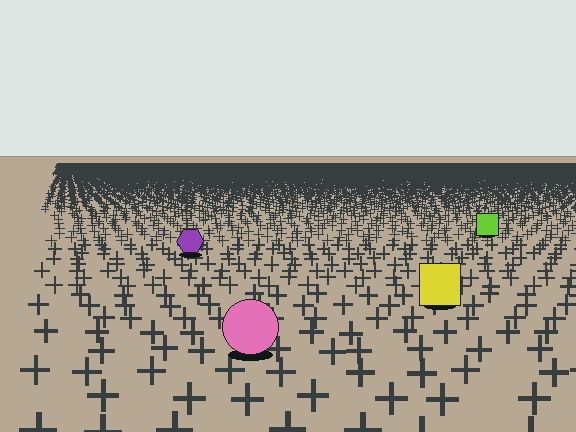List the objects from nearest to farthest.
From nearest to farthest: the pink circle, the yellow square, the purple hexagon, the lime square.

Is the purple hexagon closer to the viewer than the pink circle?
No. The pink circle is closer — you can tell from the texture gradient: the ground texture is coarser near it.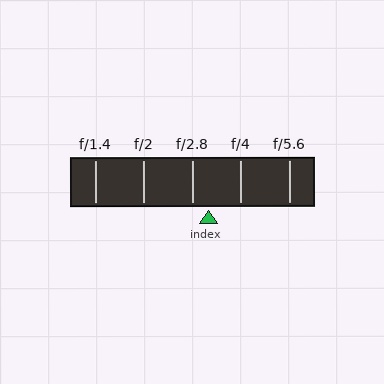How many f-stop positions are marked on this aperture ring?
There are 5 f-stop positions marked.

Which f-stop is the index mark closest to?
The index mark is closest to f/2.8.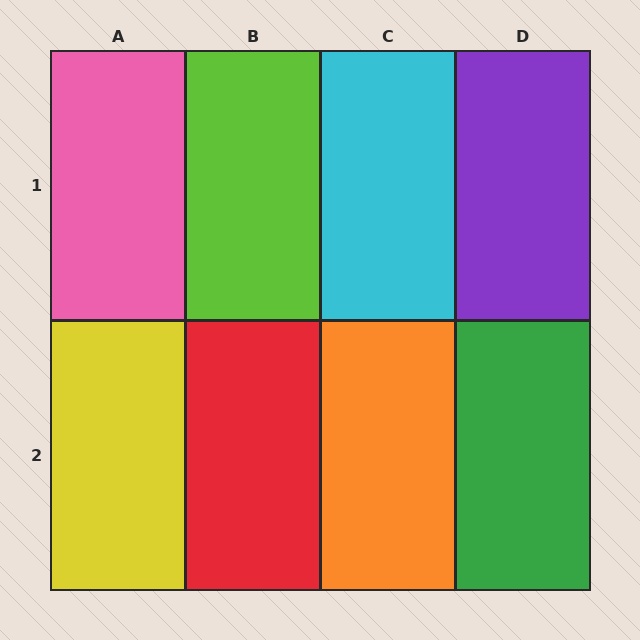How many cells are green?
1 cell is green.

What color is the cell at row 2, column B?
Red.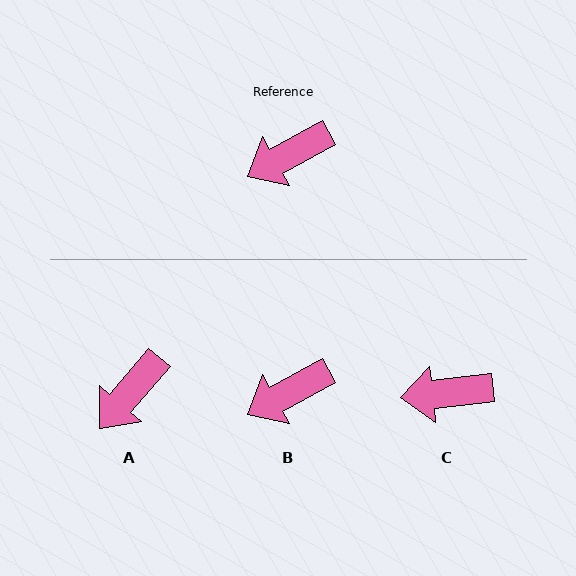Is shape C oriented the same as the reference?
No, it is off by about 22 degrees.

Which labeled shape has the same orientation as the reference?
B.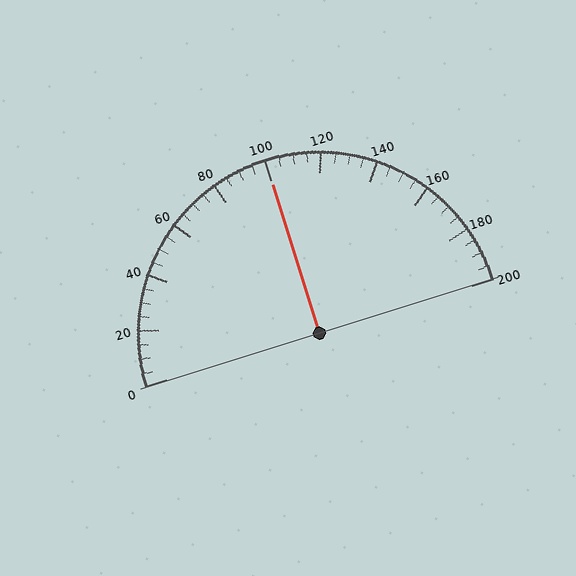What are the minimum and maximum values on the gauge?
The gauge ranges from 0 to 200.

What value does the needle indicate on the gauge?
The needle indicates approximately 100.